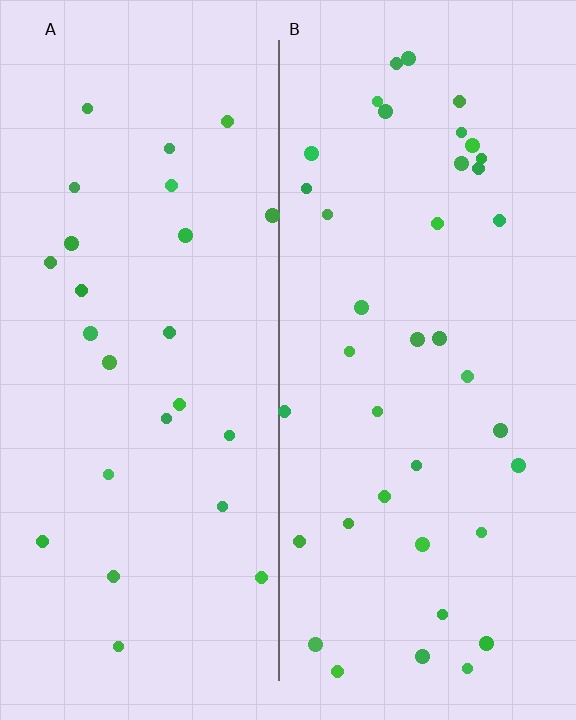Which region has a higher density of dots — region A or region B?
B (the right).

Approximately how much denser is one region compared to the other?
Approximately 1.5× — region B over region A.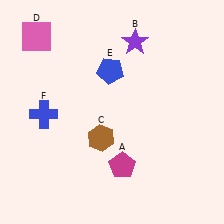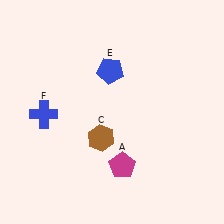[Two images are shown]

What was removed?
The purple star (B), the pink square (D) were removed in Image 2.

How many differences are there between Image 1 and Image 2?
There are 2 differences between the two images.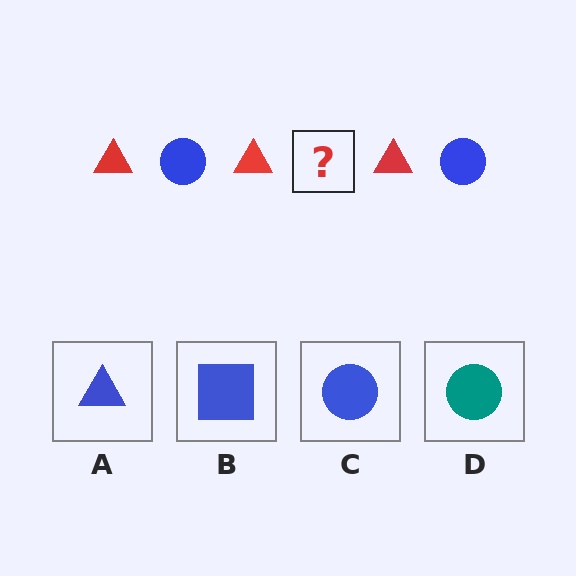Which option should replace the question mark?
Option C.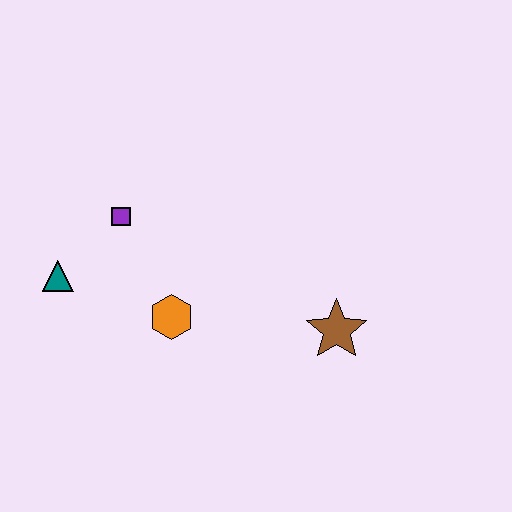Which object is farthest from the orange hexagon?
The brown star is farthest from the orange hexagon.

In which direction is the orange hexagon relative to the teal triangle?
The orange hexagon is to the right of the teal triangle.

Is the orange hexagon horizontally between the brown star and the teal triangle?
Yes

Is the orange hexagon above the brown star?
Yes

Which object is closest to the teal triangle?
The purple square is closest to the teal triangle.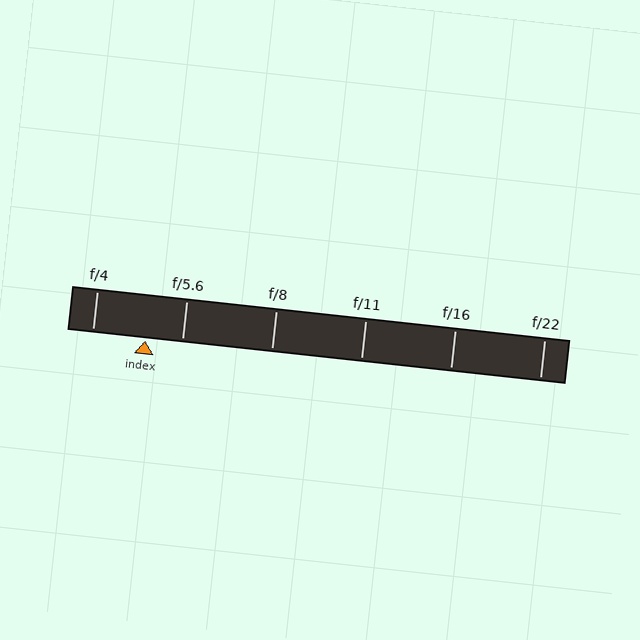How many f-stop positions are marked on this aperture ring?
There are 6 f-stop positions marked.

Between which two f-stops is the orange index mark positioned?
The index mark is between f/4 and f/5.6.